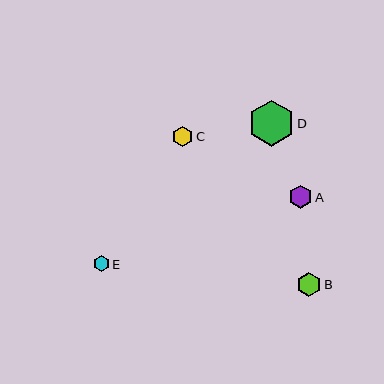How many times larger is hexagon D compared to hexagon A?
Hexagon D is approximately 2.0 times the size of hexagon A.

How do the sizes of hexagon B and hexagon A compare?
Hexagon B and hexagon A are approximately the same size.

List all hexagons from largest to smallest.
From largest to smallest: D, B, A, C, E.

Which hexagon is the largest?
Hexagon D is the largest with a size of approximately 46 pixels.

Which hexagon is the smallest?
Hexagon E is the smallest with a size of approximately 16 pixels.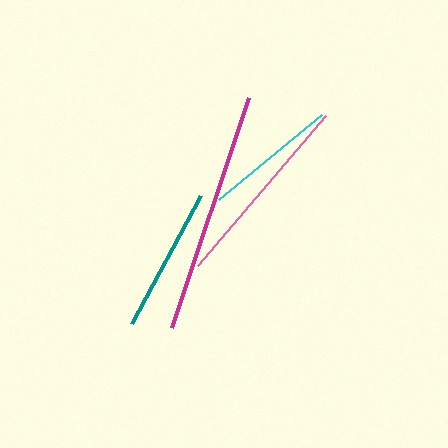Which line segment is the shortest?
The cyan line is the shortest at approximately 133 pixels.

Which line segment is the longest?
The magenta line is the longest at approximately 242 pixels.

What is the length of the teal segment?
The teal segment is approximately 146 pixels long.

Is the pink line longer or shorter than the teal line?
The pink line is longer than the teal line.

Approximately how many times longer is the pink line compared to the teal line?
The pink line is approximately 1.4 times the length of the teal line.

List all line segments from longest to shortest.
From longest to shortest: magenta, pink, teal, cyan.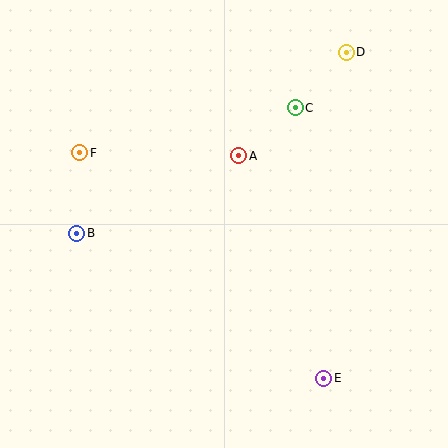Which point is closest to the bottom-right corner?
Point E is closest to the bottom-right corner.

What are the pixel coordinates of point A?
Point A is at (239, 156).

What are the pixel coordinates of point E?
Point E is at (324, 378).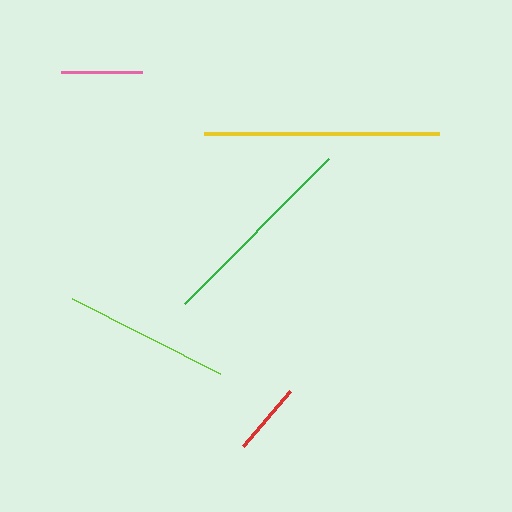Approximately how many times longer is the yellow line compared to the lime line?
The yellow line is approximately 1.4 times the length of the lime line.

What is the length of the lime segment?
The lime segment is approximately 165 pixels long.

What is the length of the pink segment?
The pink segment is approximately 81 pixels long.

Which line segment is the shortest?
The red line is the shortest at approximately 72 pixels.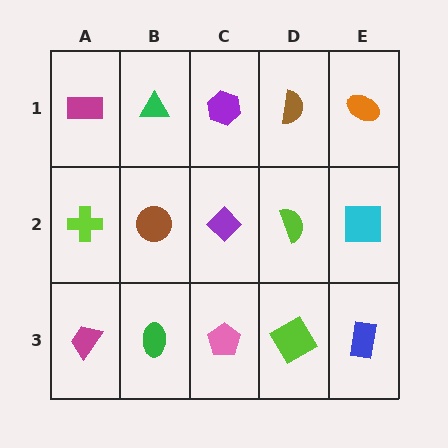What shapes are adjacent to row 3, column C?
A purple diamond (row 2, column C), a green ellipse (row 3, column B), a lime diamond (row 3, column D).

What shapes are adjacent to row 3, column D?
A lime semicircle (row 2, column D), a pink pentagon (row 3, column C), a blue rectangle (row 3, column E).